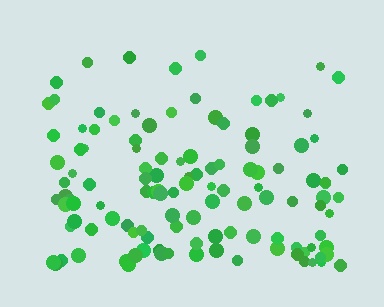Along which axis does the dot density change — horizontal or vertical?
Vertical.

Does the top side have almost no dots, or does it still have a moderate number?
Still a moderate number, just noticeably fewer than the bottom.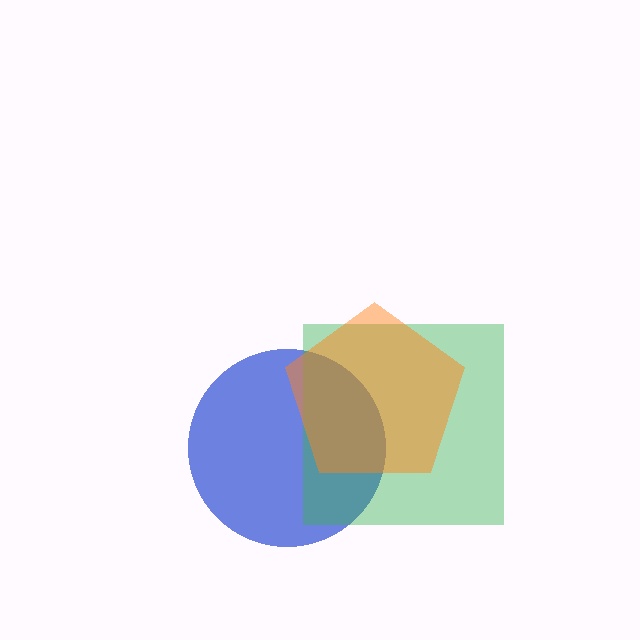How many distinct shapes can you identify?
There are 3 distinct shapes: a blue circle, a green square, an orange pentagon.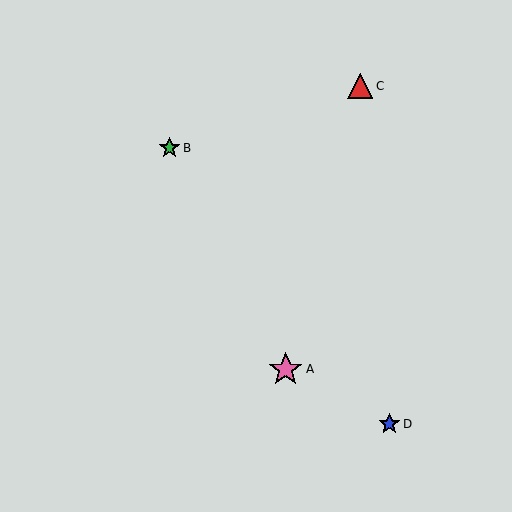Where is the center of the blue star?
The center of the blue star is at (389, 424).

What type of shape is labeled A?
Shape A is a pink star.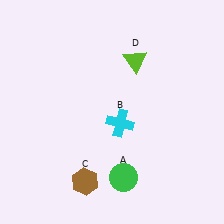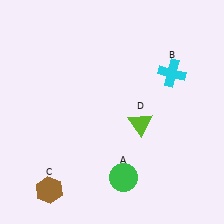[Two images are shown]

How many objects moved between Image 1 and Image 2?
3 objects moved between the two images.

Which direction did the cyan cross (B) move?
The cyan cross (B) moved right.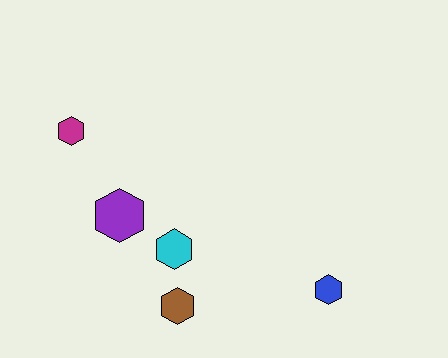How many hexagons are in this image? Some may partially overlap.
There are 5 hexagons.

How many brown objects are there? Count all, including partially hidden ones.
There is 1 brown object.